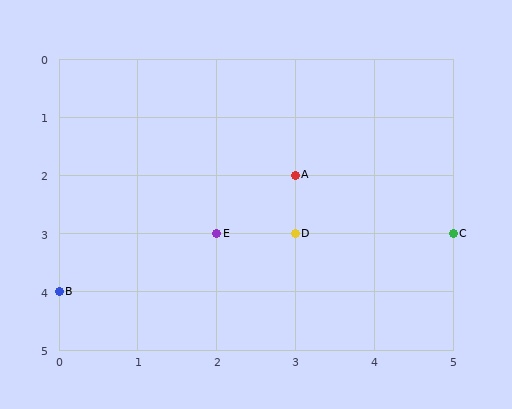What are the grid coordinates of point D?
Point D is at grid coordinates (3, 3).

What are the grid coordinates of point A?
Point A is at grid coordinates (3, 2).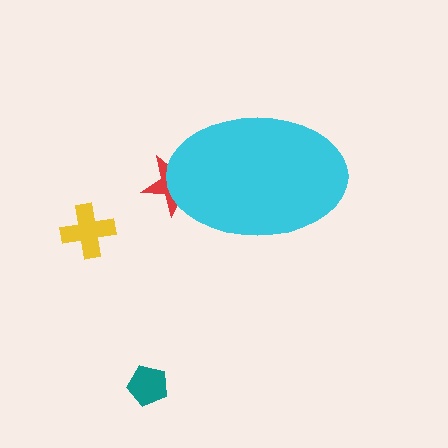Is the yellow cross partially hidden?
No, the yellow cross is fully visible.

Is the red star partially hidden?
Yes, the red star is partially hidden behind the cyan ellipse.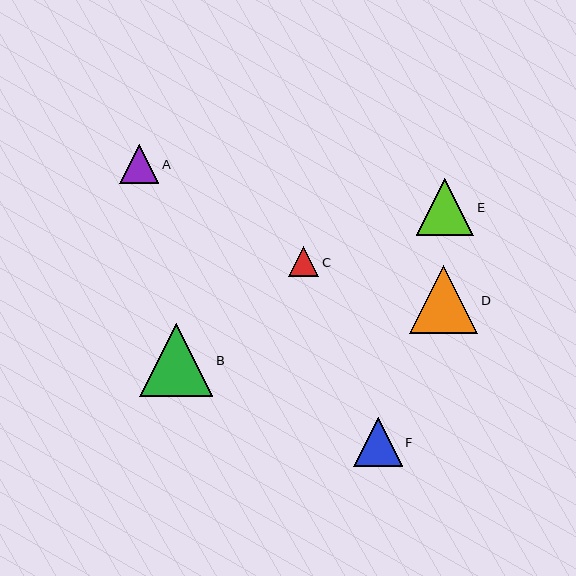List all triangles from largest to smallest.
From largest to smallest: B, D, E, F, A, C.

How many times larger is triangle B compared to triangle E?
Triangle B is approximately 1.3 times the size of triangle E.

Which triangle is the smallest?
Triangle C is the smallest with a size of approximately 30 pixels.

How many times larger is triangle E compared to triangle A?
Triangle E is approximately 1.5 times the size of triangle A.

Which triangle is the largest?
Triangle B is the largest with a size of approximately 73 pixels.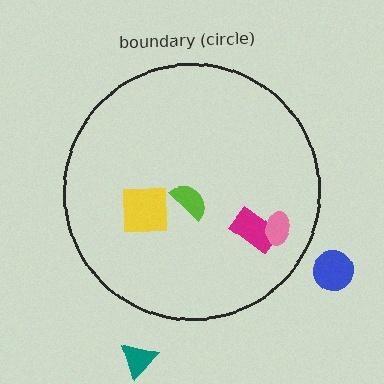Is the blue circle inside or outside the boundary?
Outside.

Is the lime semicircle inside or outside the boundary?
Inside.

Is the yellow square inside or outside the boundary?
Inside.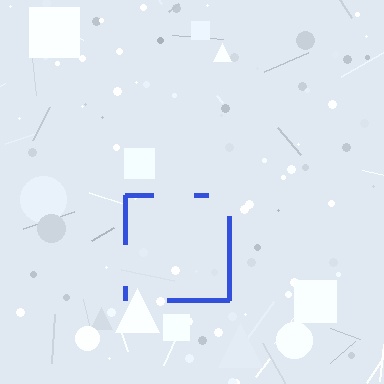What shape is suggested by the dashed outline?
The dashed outline suggests a square.